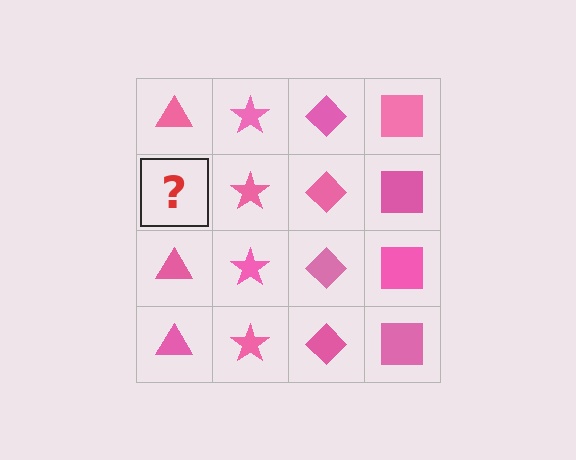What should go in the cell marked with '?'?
The missing cell should contain a pink triangle.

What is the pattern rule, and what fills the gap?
The rule is that each column has a consistent shape. The gap should be filled with a pink triangle.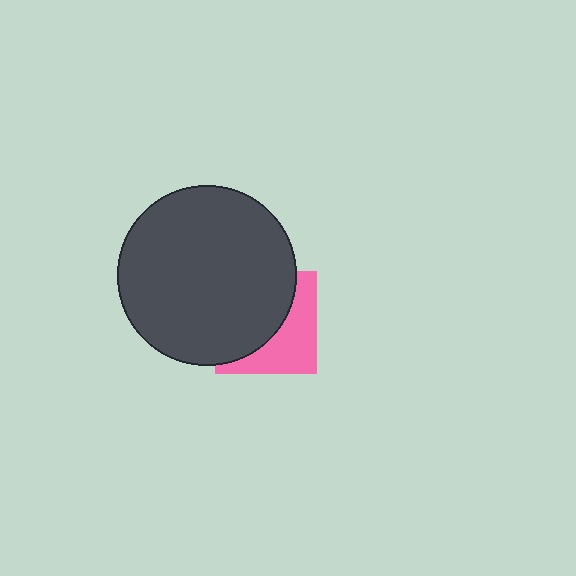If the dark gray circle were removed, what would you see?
You would see the complete pink square.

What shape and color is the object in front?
The object in front is a dark gray circle.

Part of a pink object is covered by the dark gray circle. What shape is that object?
It is a square.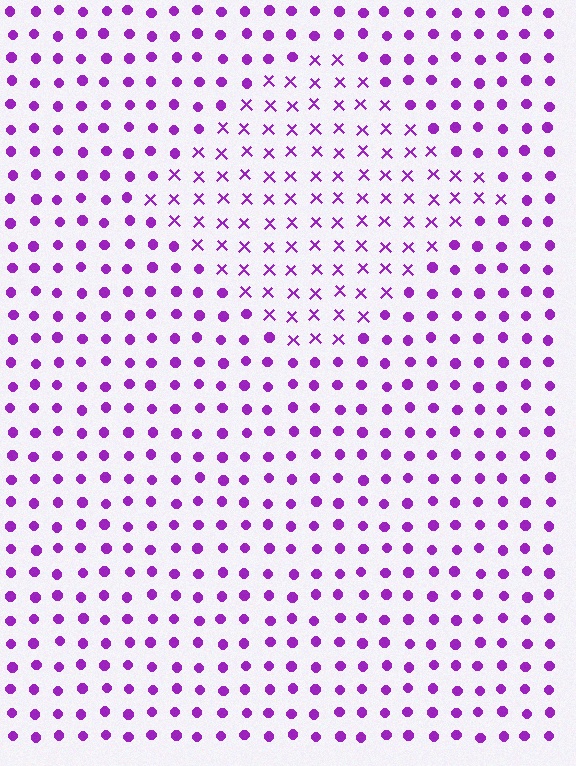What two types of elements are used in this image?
The image uses X marks inside the diamond region and circles outside it.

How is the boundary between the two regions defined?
The boundary is defined by a change in element shape: X marks inside vs. circles outside. All elements share the same color and spacing.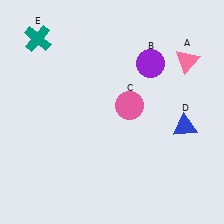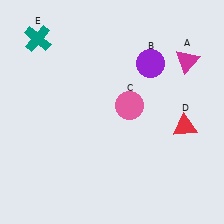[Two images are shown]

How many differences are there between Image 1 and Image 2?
There are 2 differences between the two images.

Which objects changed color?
A changed from pink to magenta. D changed from blue to red.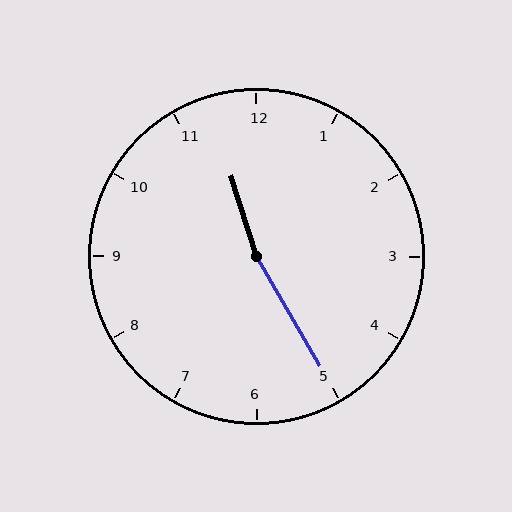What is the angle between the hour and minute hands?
Approximately 168 degrees.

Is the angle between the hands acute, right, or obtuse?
It is obtuse.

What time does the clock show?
11:25.